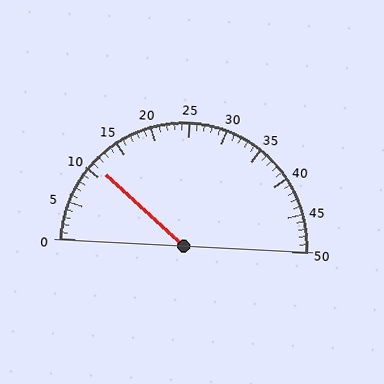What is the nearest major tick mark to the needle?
The nearest major tick mark is 10.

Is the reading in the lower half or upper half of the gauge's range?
The reading is in the lower half of the range (0 to 50).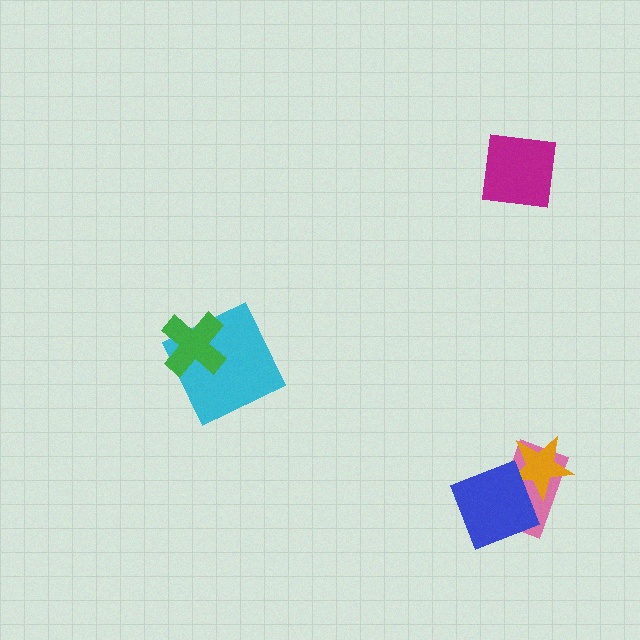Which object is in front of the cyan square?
The green cross is in front of the cyan square.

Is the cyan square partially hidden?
Yes, it is partially covered by another shape.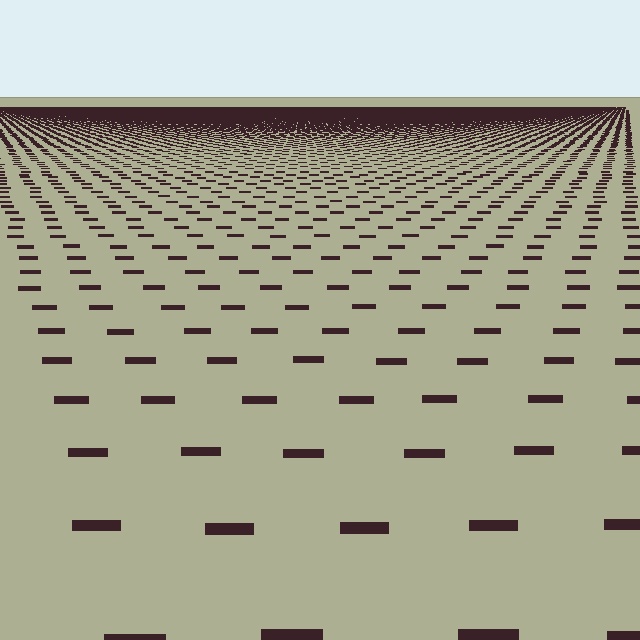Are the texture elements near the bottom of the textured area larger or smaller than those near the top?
Larger. Near the bottom, elements are closer to the viewer and appear at a bigger on-screen size.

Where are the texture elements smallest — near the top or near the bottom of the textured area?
Near the top.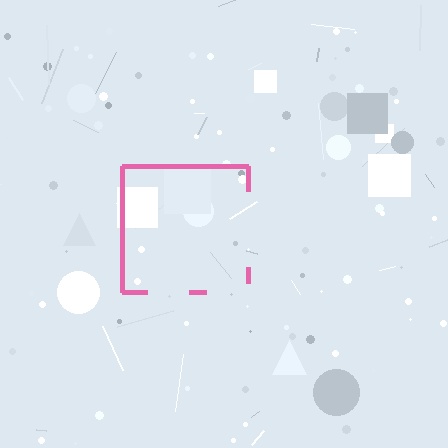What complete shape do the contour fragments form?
The contour fragments form a square.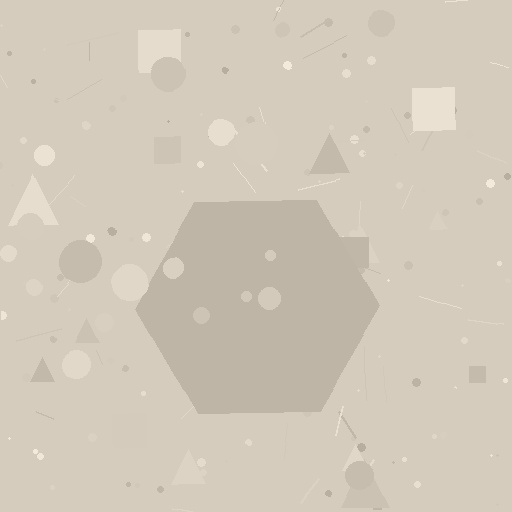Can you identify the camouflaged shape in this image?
The camouflaged shape is a hexagon.